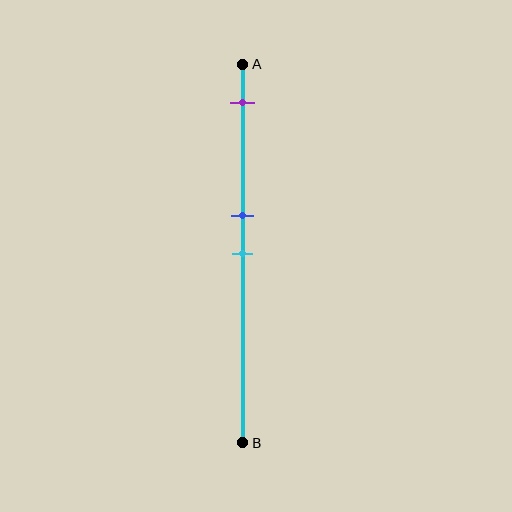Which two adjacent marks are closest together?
The blue and cyan marks are the closest adjacent pair.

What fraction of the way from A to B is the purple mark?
The purple mark is approximately 10% (0.1) of the way from A to B.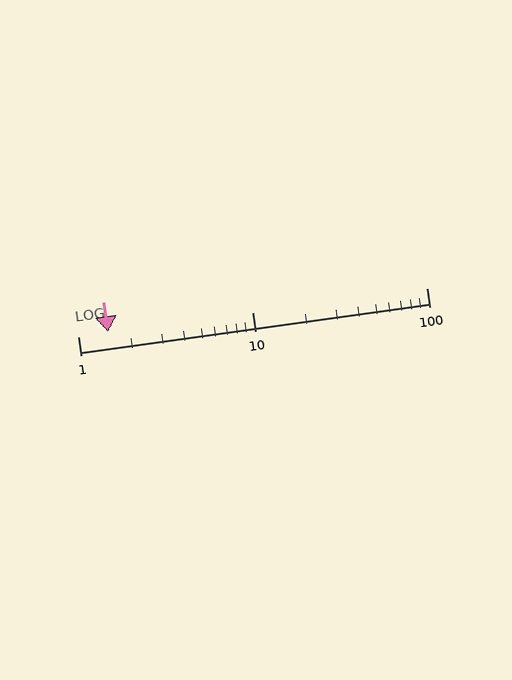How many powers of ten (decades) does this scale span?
The scale spans 2 decades, from 1 to 100.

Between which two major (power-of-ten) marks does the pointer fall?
The pointer is between 1 and 10.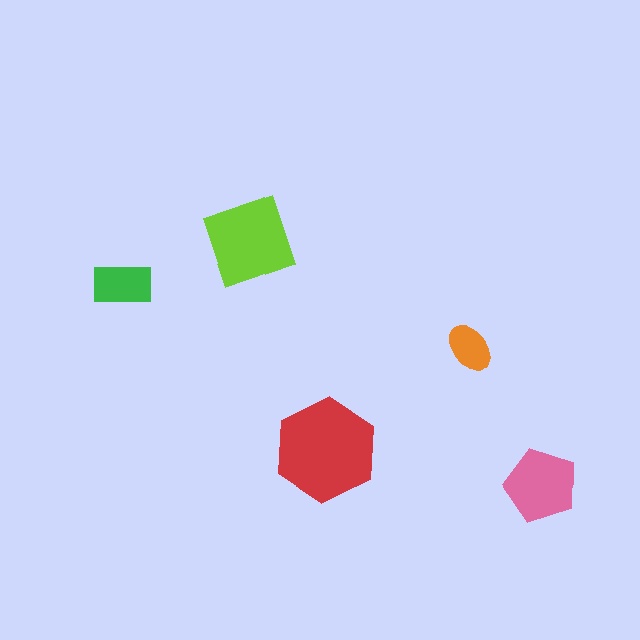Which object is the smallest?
The orange ellipse.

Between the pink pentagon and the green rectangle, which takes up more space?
The pink pentagon.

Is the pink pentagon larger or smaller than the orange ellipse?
Larger.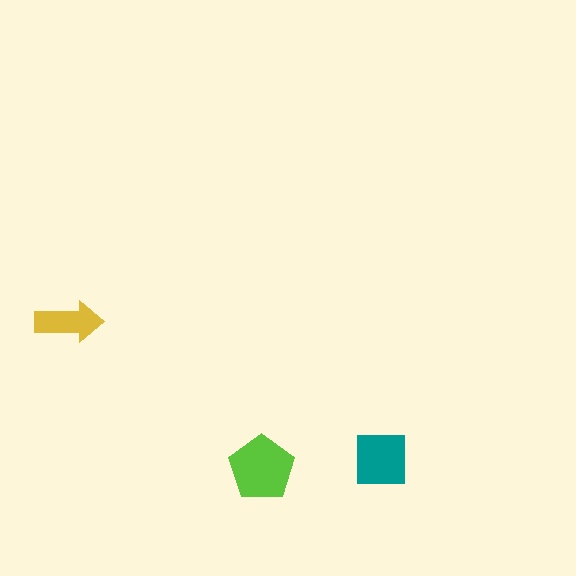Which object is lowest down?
The lime pentagon is bottommost.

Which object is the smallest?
The yellow arrow.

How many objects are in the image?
There are 3 objects in the image.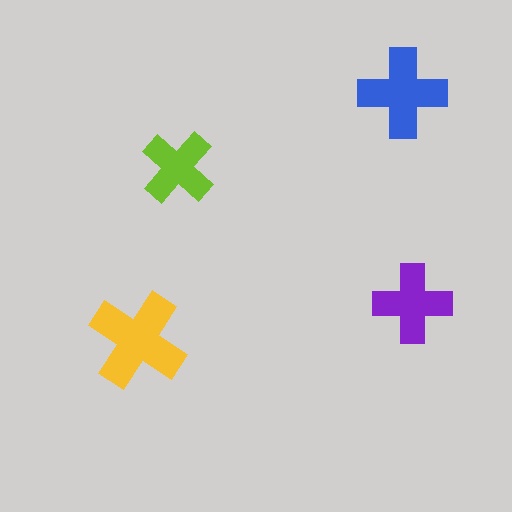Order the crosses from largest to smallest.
the yellow one, the blue one, the purple one, the lime one.